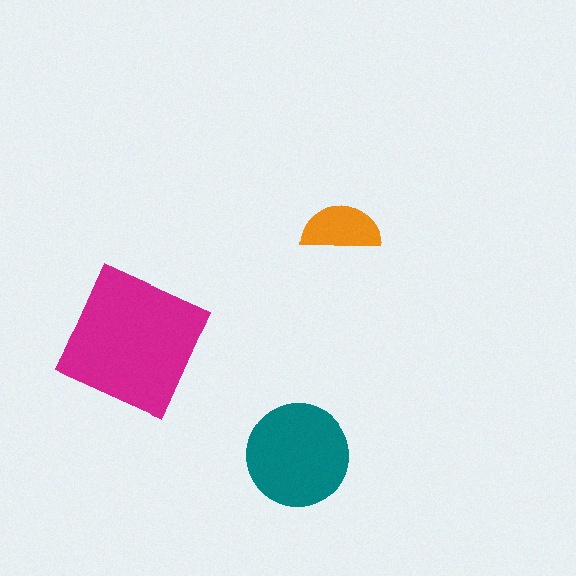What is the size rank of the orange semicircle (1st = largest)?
3rd.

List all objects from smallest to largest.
The orange semicircle, the teal circle, the magenta square.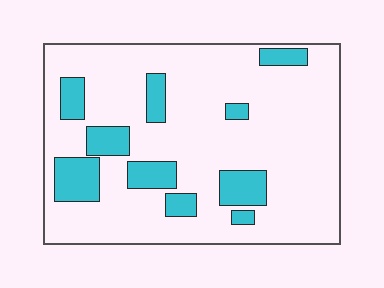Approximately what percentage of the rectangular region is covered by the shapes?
Approximately 20%.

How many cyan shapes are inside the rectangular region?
10.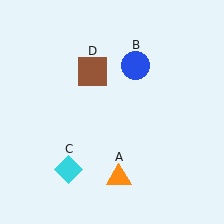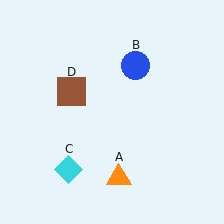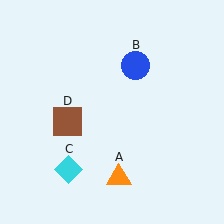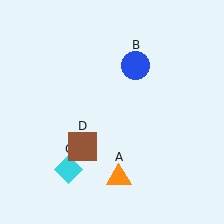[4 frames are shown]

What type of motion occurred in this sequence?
The brown square (object D) rotated counterclockwise around the center of the scene.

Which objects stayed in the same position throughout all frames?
Orange triangle (object A) and blue circle (object B) and cyan diamond (object C) remained stationary.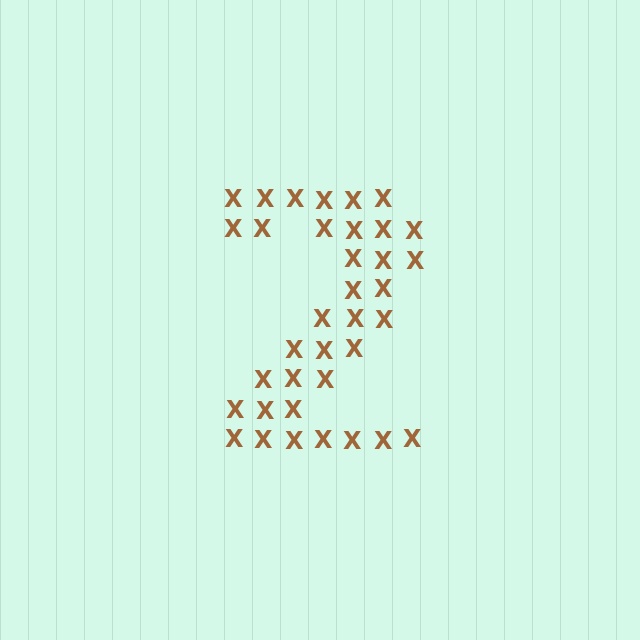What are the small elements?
The small elements are letter X's.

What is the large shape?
The large shape is the digit 2.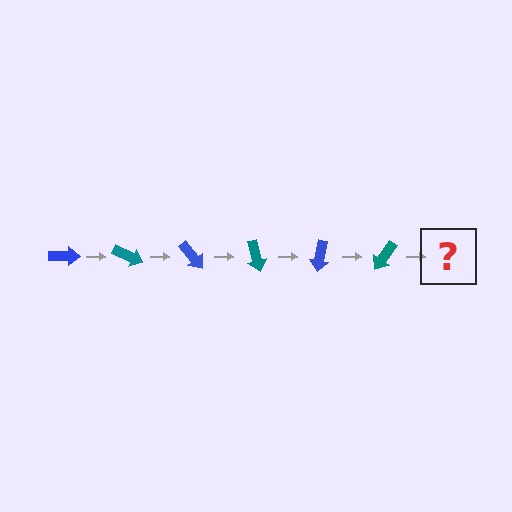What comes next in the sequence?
The next element should be a blue arrow, rotated 150 degrees from the start.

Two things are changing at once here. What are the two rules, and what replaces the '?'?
The two rules are that it rotates 25 degrees each step and the color cycles through blue and teal. The '?' should be a blue arrow, rotated 150 degrees from the start.